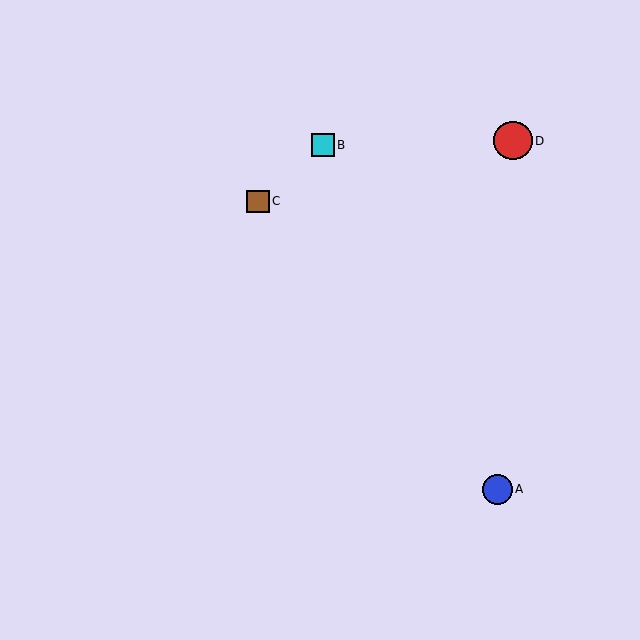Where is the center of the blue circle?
The center of the blue circle is at (497, 489).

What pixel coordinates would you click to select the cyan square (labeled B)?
Click at (323, 145) to select the cyan square B.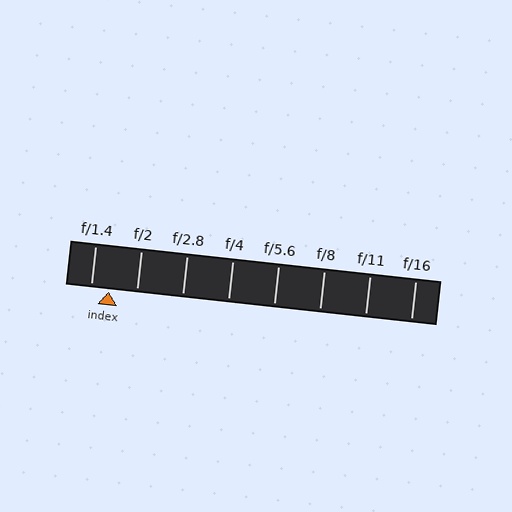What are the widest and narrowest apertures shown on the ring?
The widest aperture shown is f/1.4 and the narrowest is f/16.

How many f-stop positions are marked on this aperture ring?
There are 8 f-stop positions marked.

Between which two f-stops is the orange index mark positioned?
The index mark is between f/1.4 and f/2.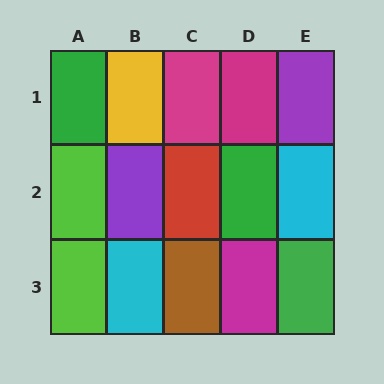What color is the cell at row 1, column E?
Purple.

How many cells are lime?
2 cells are lime.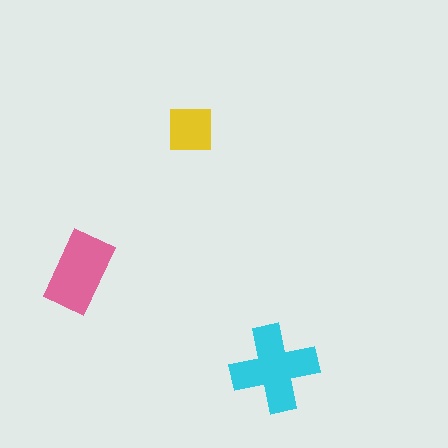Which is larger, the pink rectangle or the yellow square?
The pink rectangle.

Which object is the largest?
The cyan cross.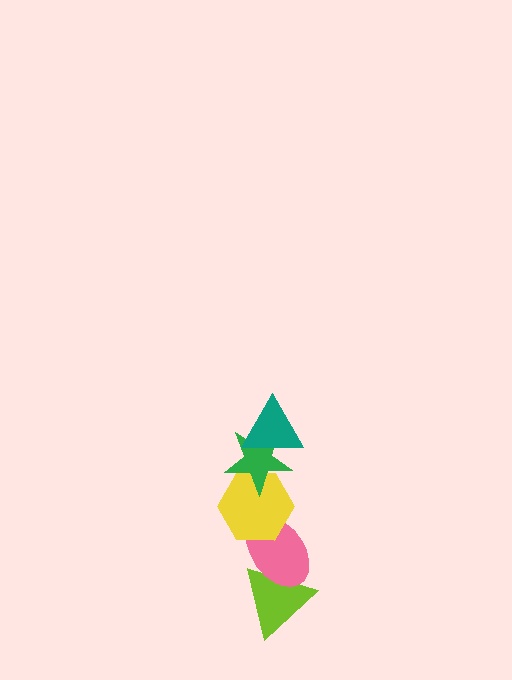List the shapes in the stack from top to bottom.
From top to bottom: the teal triangle, the green star, the yellow hexagon, the pink ellipse, the lime triangle.